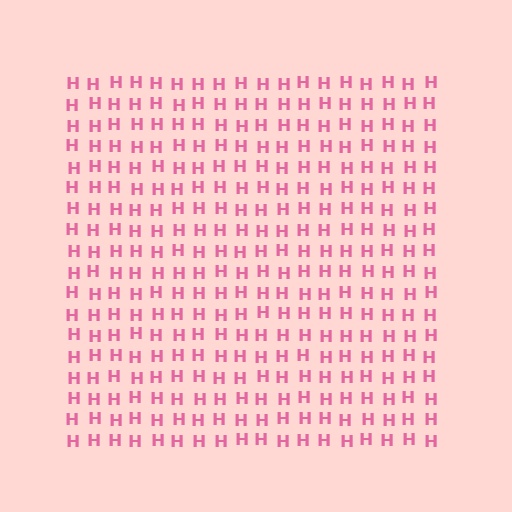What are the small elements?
The small elements are letter H's.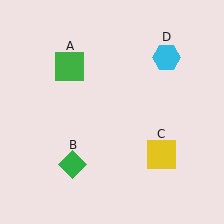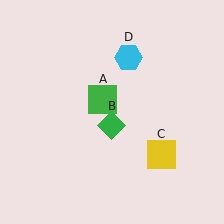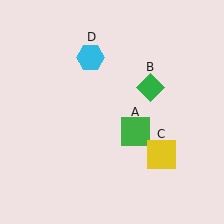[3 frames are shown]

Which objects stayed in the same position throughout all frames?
Yellow square (object C) remained stationary.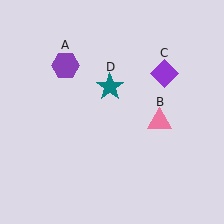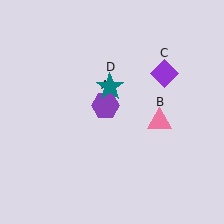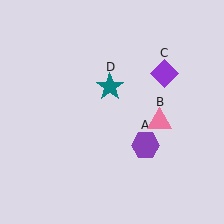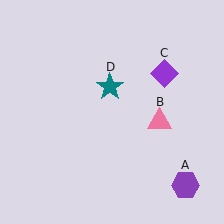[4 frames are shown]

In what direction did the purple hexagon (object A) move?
The purple hexagon (object A) moved down and to the right.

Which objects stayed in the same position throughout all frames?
Pink triangle (object B) and purple diamond (object C) and teal star (object D) remained stationary.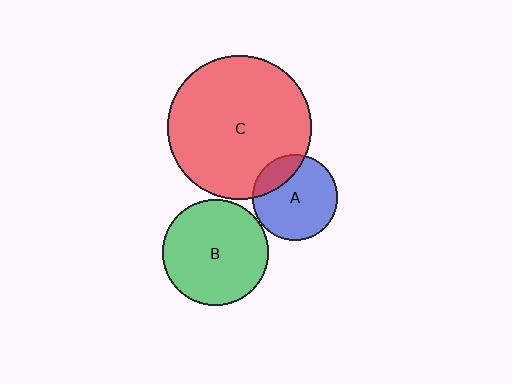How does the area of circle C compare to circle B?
Approximately 1.9 times.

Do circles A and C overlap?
Yes.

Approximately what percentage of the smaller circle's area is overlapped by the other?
Approximately 20%.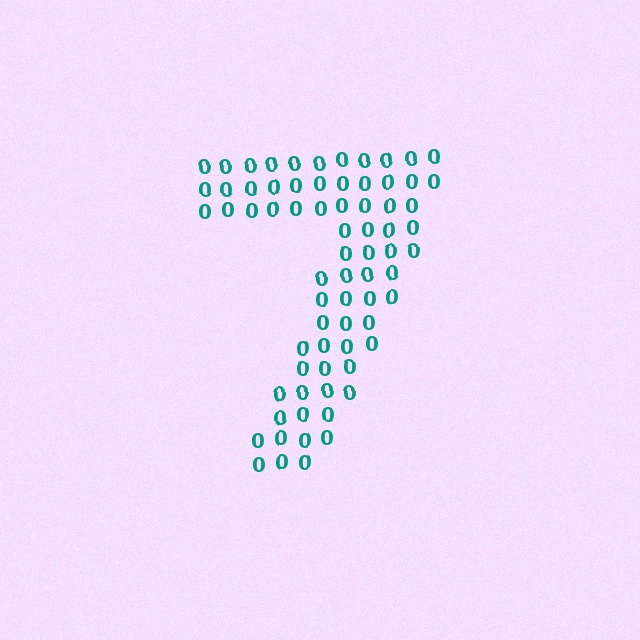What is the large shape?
The large shape is the digit 7.